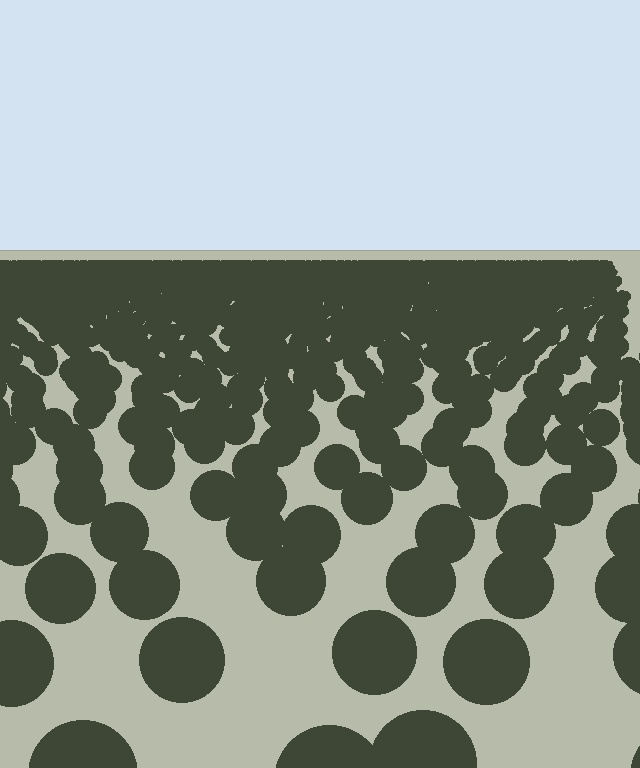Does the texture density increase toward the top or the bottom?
Density increases toward the top.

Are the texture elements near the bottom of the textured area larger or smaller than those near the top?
Larger. Near the bottom, elements are closer to the viewer and appear at a bigger on-screen size.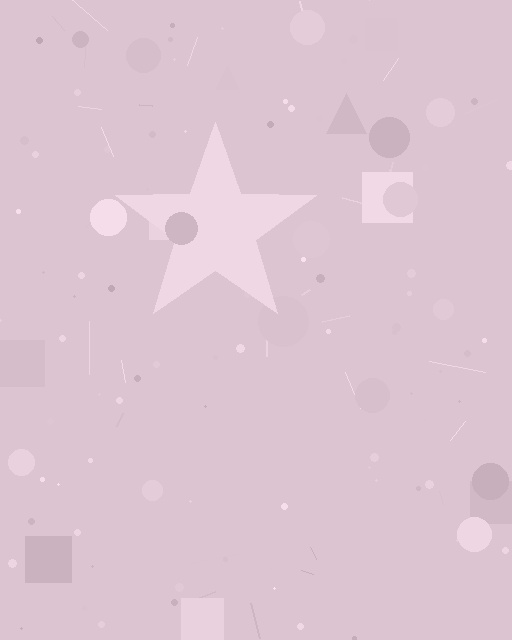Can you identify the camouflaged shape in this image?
The camouflaged shape is a star.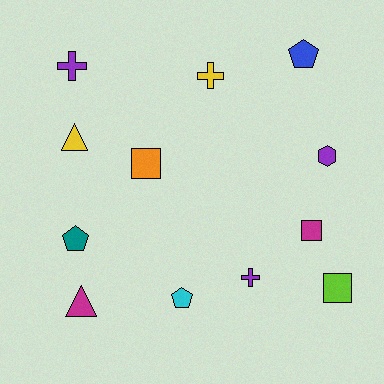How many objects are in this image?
There are 12 objects.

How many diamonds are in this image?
There are no diamonds.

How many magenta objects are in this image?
There are 2 magenta objects.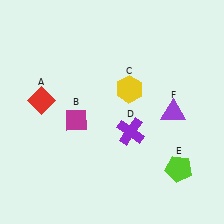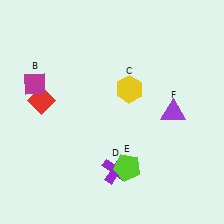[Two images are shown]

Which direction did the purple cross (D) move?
The purple cross (D) moved down.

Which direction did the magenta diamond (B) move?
The magenta diamond (B) moved left.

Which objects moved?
The objects that moved are: the magenta diamond (B), the purple cross (D), the lime pentagon (E).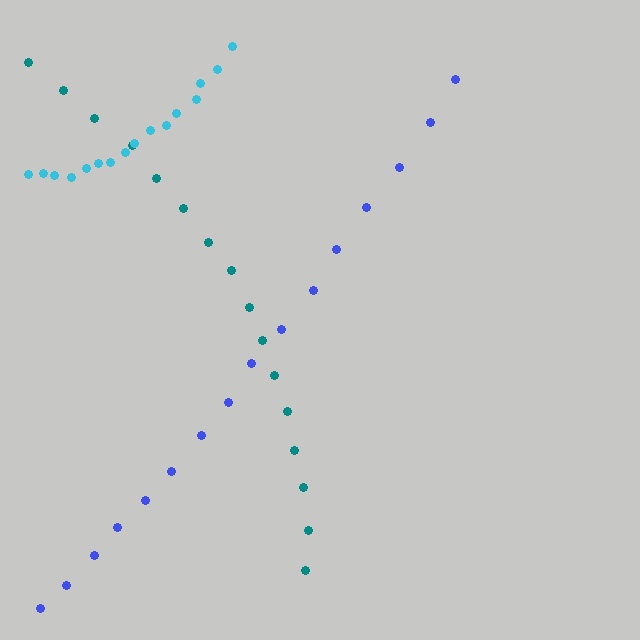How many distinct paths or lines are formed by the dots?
There are 3 distinct paths.